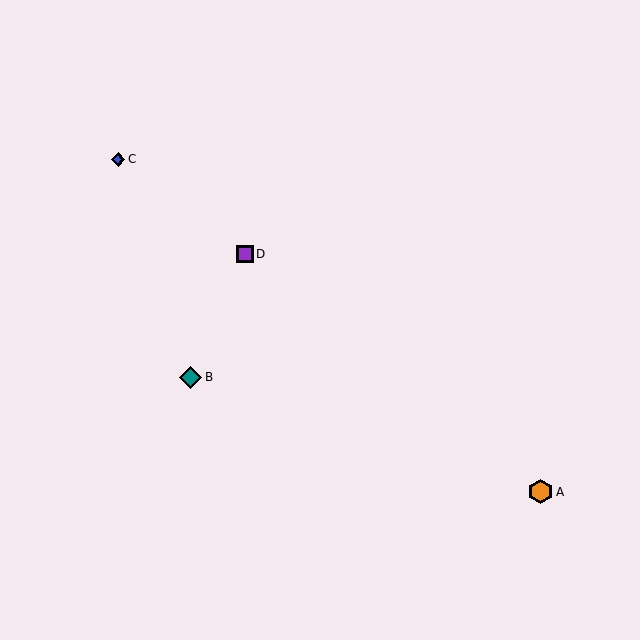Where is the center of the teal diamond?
The center of the teal diamond is at (191, 377).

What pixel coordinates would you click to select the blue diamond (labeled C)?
Click at (118, 159) to select the blue diamond C.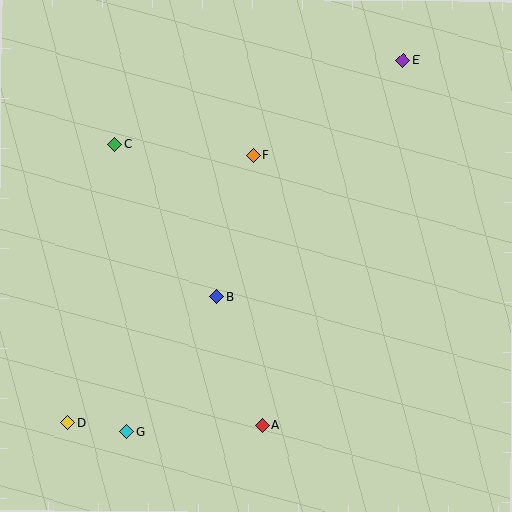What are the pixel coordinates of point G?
Point G is at (126, 432).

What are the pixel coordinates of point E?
Point E is at (403, 61).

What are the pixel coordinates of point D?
Point D is at (68, 422).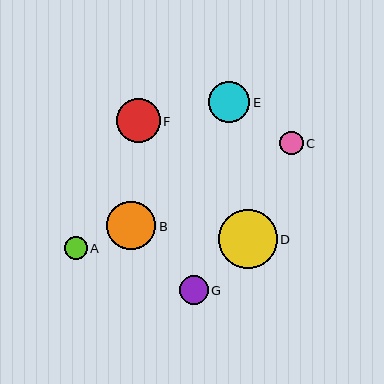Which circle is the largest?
Circle D is the largest with a size of approximately 59 pixels.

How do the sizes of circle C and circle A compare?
Circle C and circle A are approximately the same size.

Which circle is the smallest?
Circle A is the smallest with a size of approximately 23 pixels.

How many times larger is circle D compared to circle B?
Circle D is approximately 1.2 times the size of circle B.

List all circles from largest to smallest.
From largest to smallest: D, B, F, E, G, C, A.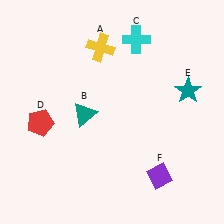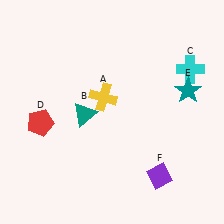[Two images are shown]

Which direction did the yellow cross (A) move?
The yellow cross (A) moved down.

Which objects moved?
The objects that moved are: the yellow cross (A), the cyan cross (C).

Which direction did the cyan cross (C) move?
The cyan cross (C) moved right.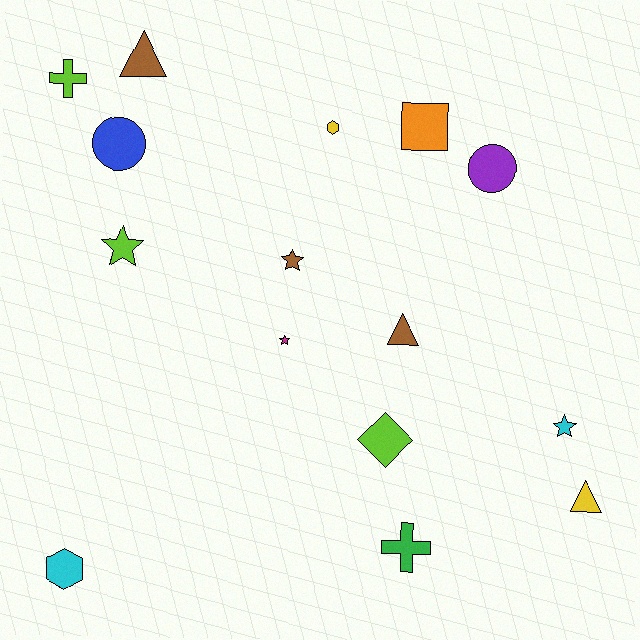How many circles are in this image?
There are 2 circles.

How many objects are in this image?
There are 15 objects.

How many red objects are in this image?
There are no red objects.